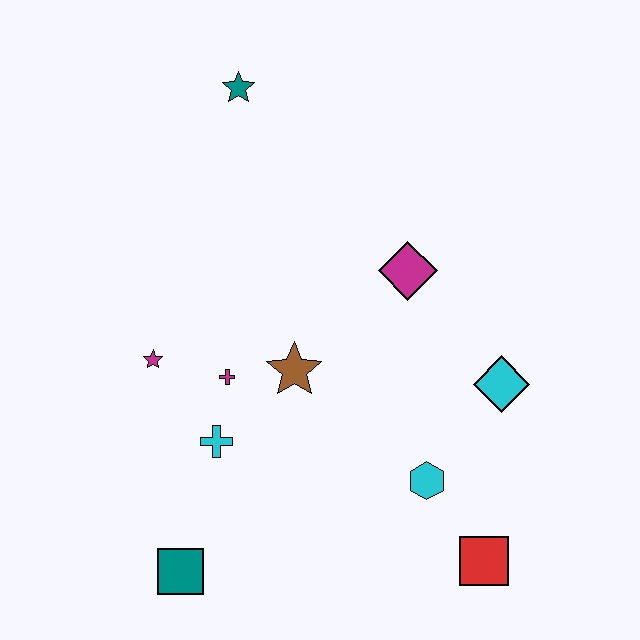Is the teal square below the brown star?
Yes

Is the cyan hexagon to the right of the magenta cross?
Yes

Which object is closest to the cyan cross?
The magenta cross is closest to the cyan cross.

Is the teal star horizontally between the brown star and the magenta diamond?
No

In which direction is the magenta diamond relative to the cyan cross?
The magenta diamond is to the right of the cyan cross.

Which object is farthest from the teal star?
The red square is farthest from the teal star.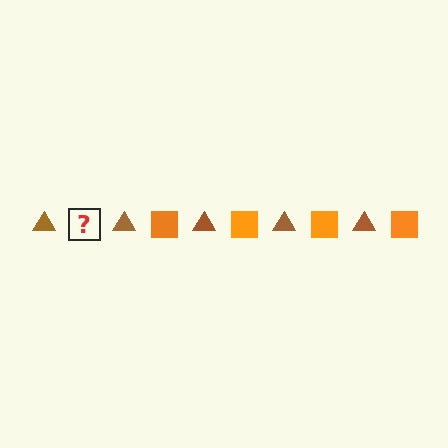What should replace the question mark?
The question mark should be replaced with an orange square.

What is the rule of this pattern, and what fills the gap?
The rule is that the pattern alternates between brown triangle and orange square. The gap should be filled with an orange square.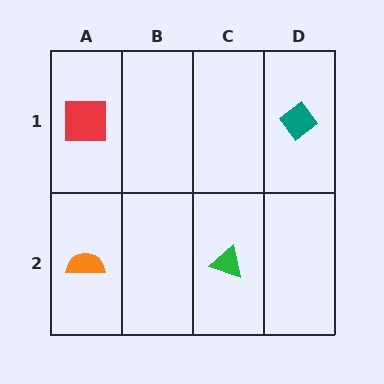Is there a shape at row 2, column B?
No, that cell is empty.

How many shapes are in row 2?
2 shapes.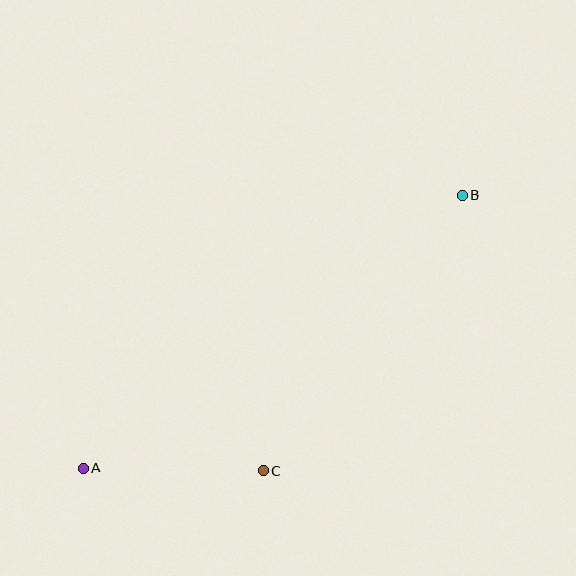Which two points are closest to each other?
Points A and C are closest to each other.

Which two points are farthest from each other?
Points A and B are farthest from each other.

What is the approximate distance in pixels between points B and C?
The distance between B and C is approximately 340 pixels.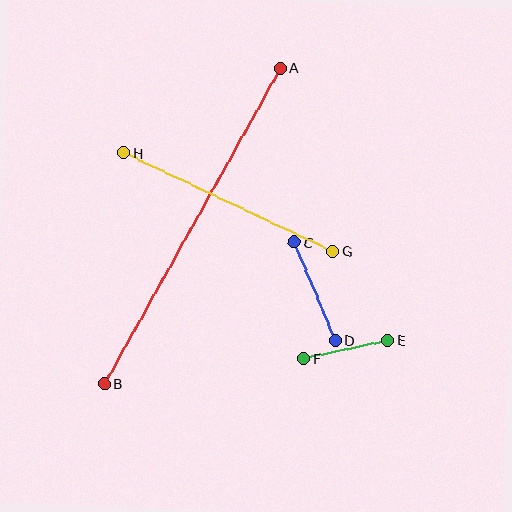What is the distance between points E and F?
The distance is approximately 86 pixels.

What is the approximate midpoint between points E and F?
The midpoint is at approximately (346, 349) pixels.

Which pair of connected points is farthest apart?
Points A and B are farthest apart.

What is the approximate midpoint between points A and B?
The midpoint is at approximately (192, 226) pixels.